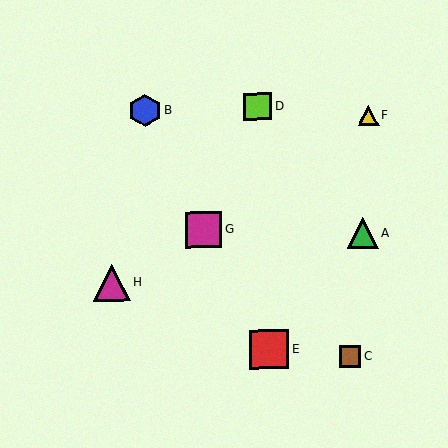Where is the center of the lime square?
The center of the lime square is at (258, 107).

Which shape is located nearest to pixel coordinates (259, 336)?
The red square (labeled E) at (269, 350) is nearest to that location.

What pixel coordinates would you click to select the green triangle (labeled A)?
Click at (363, 233) to select the green triangle A.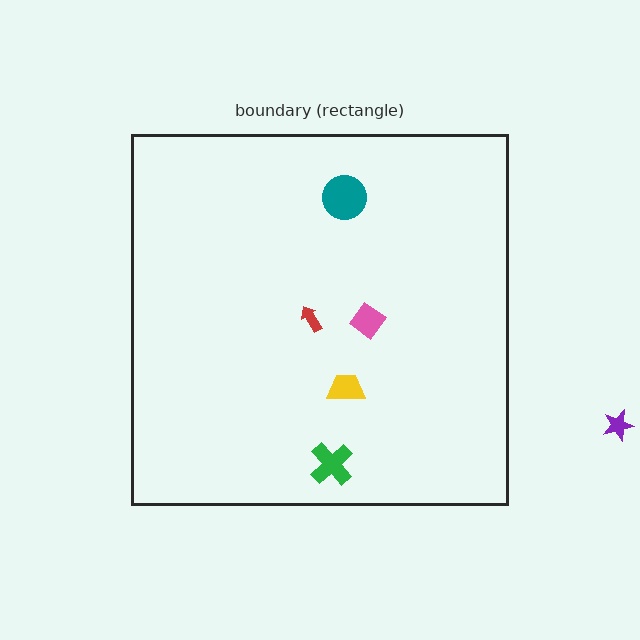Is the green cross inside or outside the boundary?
Inside.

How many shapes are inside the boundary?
5 inside, 1 outside.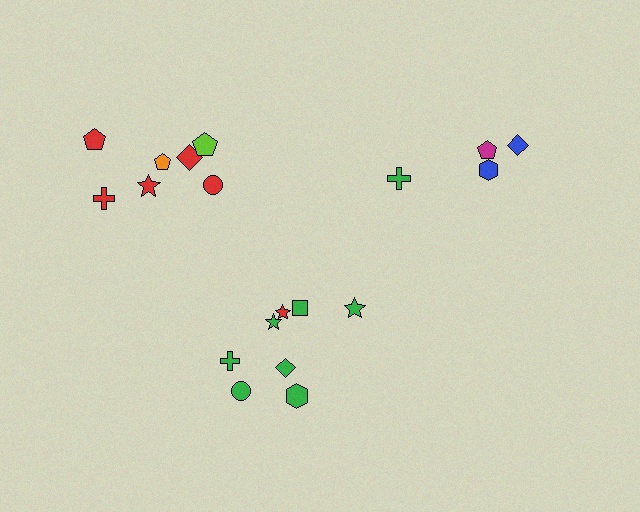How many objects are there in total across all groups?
There are 19 objects.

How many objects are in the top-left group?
There are 7 objects.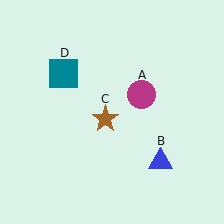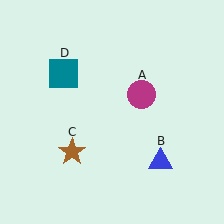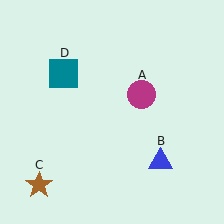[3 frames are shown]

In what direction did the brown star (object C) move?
The brown star (object C) moved down and to the left.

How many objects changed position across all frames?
1 object changed position: brown star (object C).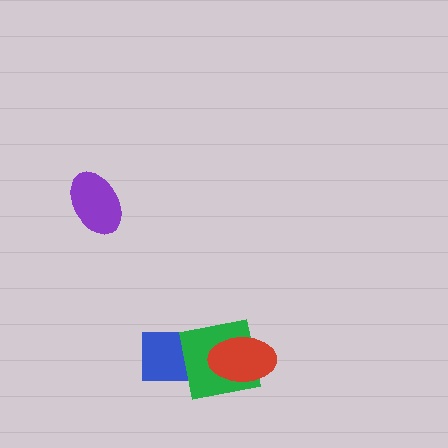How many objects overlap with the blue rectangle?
2 objects overlap with the blue rectangle.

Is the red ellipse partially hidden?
No, no other shape covers it.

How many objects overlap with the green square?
2 objects overlap with the green square.